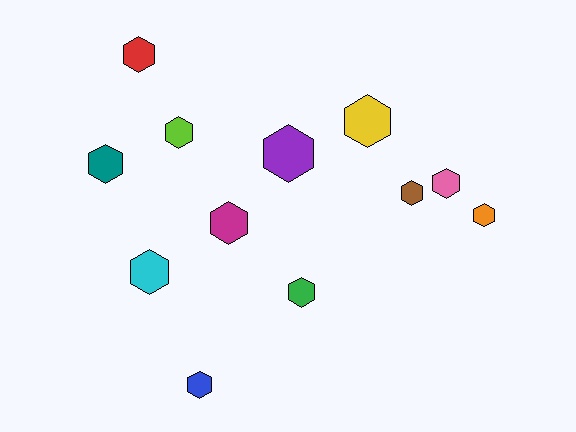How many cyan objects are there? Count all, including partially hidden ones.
There is 1 cyan object.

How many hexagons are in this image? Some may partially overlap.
There are 12 hexagons.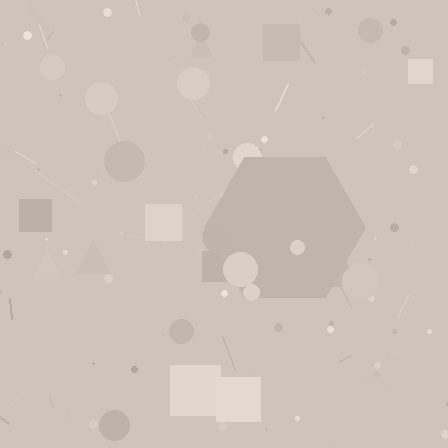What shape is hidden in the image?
A hexagon is hidden in the image.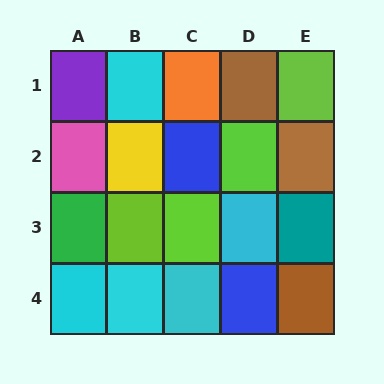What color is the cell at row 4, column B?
Cyan.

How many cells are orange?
1 cell is orange.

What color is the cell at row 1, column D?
Brown.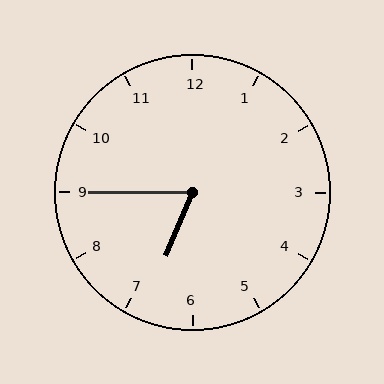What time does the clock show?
6:45.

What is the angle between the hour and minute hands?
Approximately 68 degrees.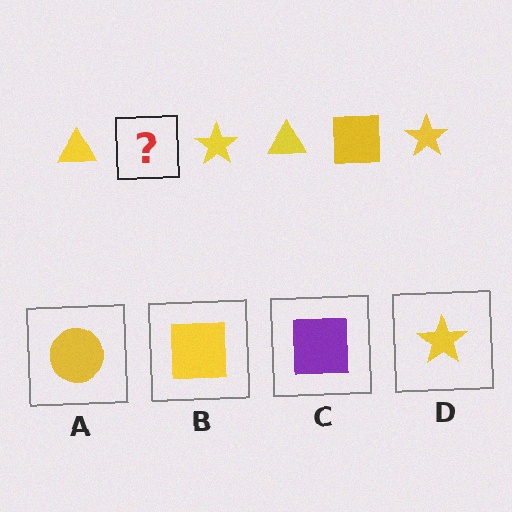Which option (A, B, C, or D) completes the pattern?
B.